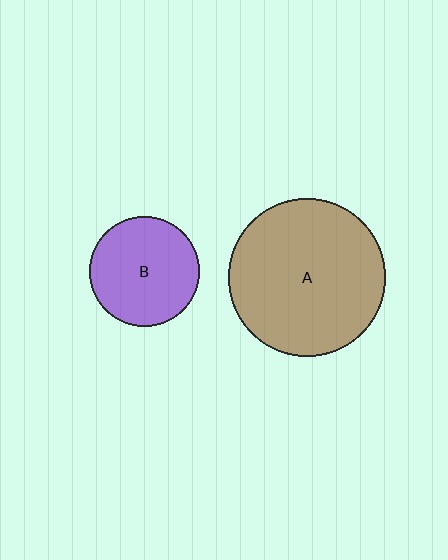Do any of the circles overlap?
No, none of the circles overlap.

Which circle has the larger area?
Circle A (brown).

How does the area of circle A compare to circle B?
Approximately 2.1 times.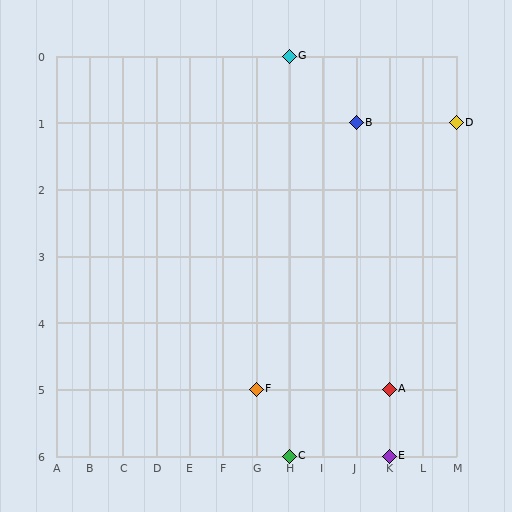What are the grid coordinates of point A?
Point A is at grid coordinates (K, 5).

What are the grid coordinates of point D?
Point D is at grid coordinates (M, 1).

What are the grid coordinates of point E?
Point E is at grid coordinates (K, 6).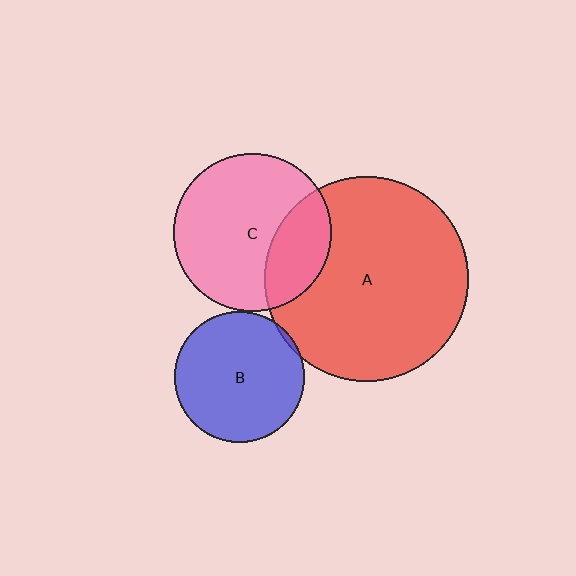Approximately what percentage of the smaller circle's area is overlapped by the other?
Approximately 5%.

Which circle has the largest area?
Circle A (red).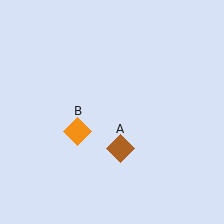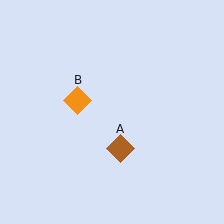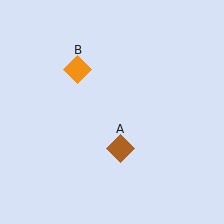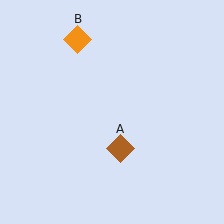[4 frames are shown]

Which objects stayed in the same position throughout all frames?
Brown diamond (object A) remained stationary.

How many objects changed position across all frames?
1 object changed position: orange diamond (object B).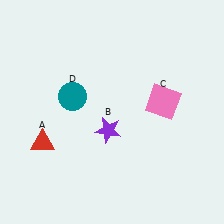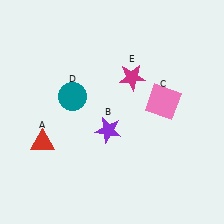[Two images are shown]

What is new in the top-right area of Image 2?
A magenta star (E) was added in the top-right area of Image 2.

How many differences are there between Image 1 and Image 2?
There is 1 difference between the two images.